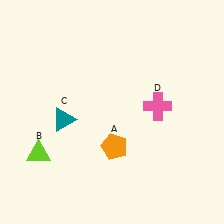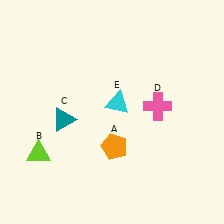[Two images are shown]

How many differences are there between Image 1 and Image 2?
There is 1 difference between the two images.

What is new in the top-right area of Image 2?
A cyan triangle (E) was added in the top-right area of Image 2.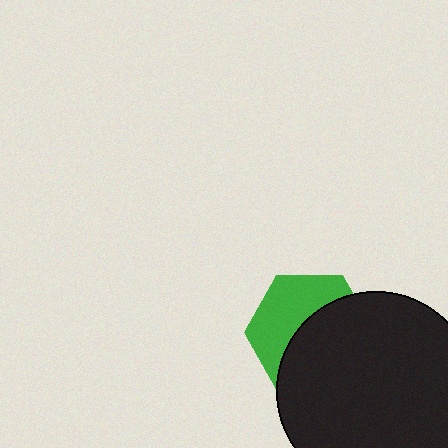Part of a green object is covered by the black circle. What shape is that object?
It is a hexagon.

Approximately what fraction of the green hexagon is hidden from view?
Roughly 55% of the green hexagon is hidden behind the black circle.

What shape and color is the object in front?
The object in front is a black circle.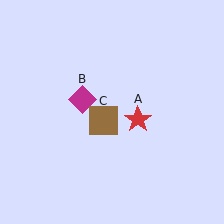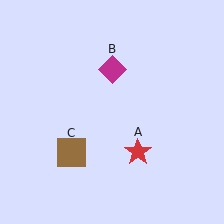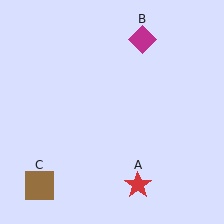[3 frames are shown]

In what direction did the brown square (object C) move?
The brown square (object C) moved down and to the left.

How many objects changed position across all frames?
3 objects changed position: red star (object A), magenta diamond (object B), brown square (object C).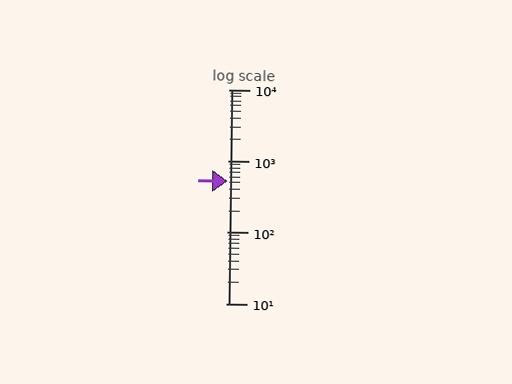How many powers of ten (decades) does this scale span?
The scale spans 3 decades, from 10 to 10000.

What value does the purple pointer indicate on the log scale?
The pointer indicates approximately 530.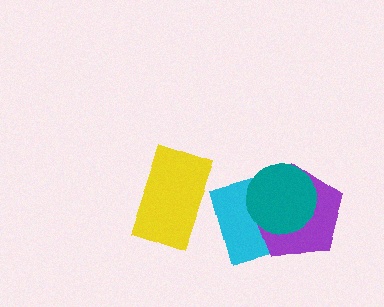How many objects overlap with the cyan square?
2 objects overlap with the cyan square.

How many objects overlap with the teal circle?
2 objects overlap with the teal circle.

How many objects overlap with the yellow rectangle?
0 objects overlap with the yellow rectangle.